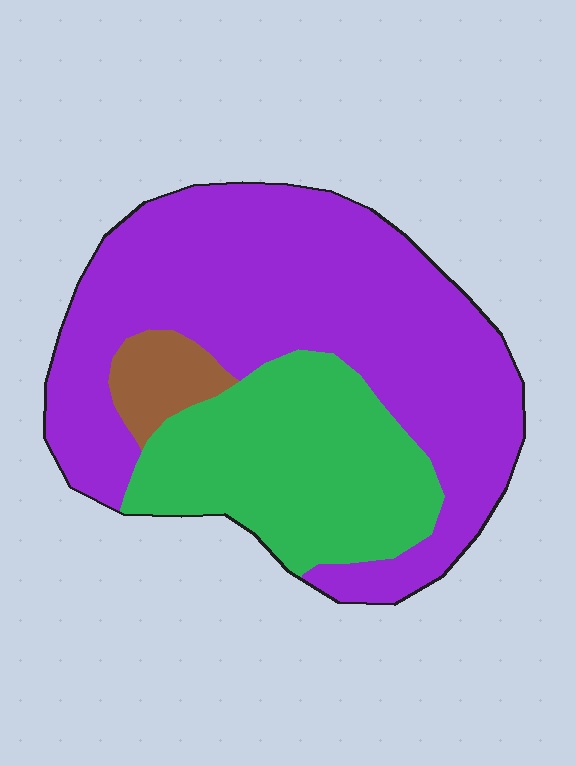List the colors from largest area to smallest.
From largest to smallest: purple, green, brown.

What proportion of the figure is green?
Green covers about 30% of the figure.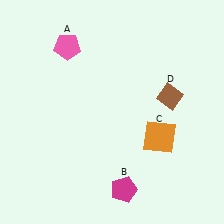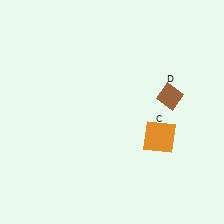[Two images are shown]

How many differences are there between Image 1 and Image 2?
There are 2 differences between the two images.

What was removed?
The magenta pentagon (B), the pink pentagon (A) were removed in Image 2.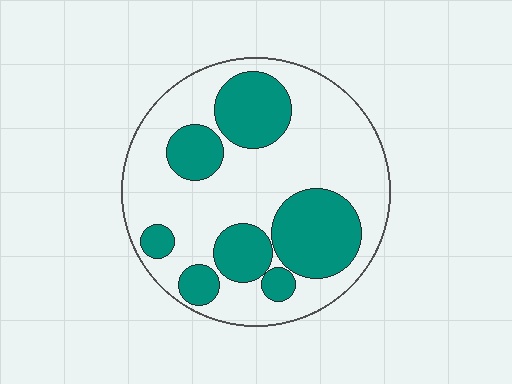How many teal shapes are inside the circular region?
7.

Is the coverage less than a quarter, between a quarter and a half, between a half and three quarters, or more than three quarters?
Between a quarter and a half.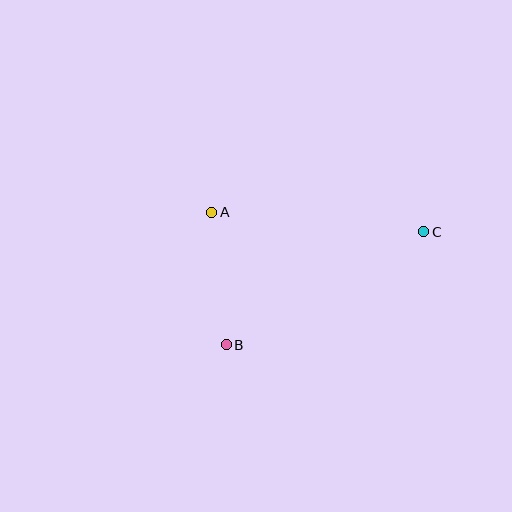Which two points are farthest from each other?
Points B and C are farthest from each other.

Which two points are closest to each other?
Points A and B are closest to each other.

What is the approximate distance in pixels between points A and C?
The distance between A and C is approximately 213 pixels.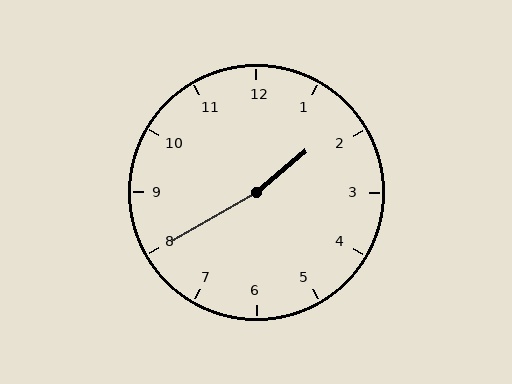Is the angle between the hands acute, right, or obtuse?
It is obtuse.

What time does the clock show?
1:40.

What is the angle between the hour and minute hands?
Approximately 170 degrees.